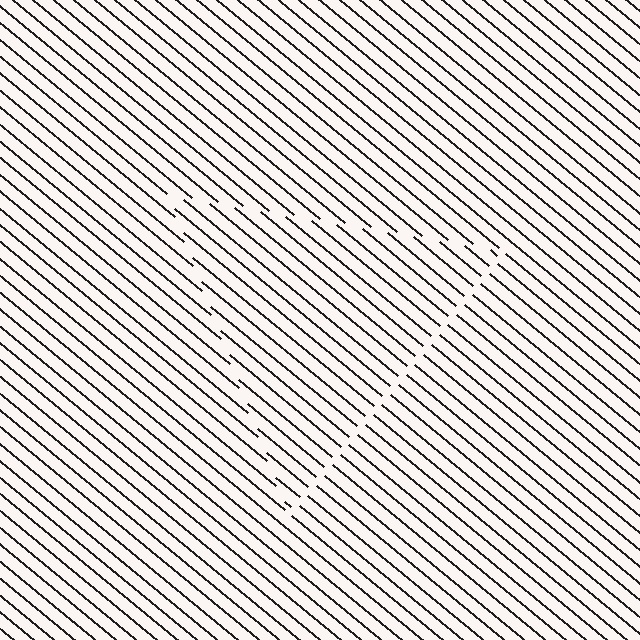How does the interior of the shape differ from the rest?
The interior of the shape contains the same grating, shifted by half a period — the contour is defined by the phase discontinuity where line-ends from the inner and outer gratings abut.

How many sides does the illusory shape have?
3 sides — the line-ends trace a triangle.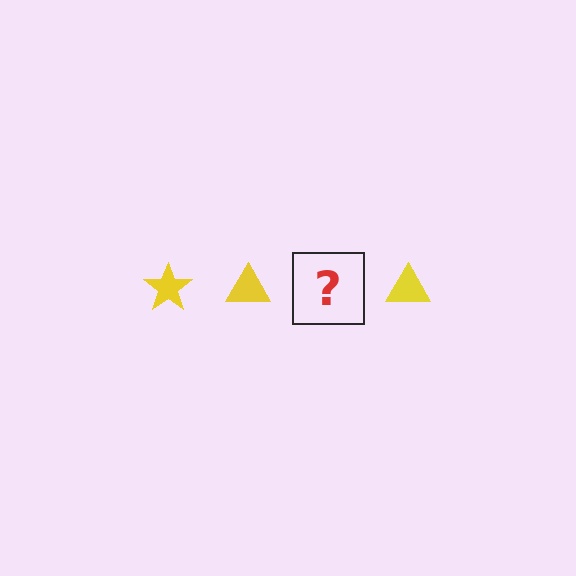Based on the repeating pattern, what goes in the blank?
The blank should be a yellow star.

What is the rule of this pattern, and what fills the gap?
The rule is that the pattern cycles through star, triangle shapes in yellow. The gap should be filled with a yellow star.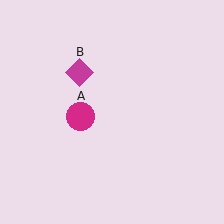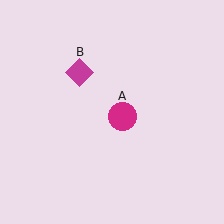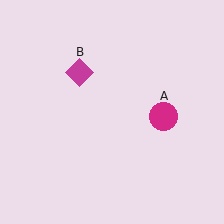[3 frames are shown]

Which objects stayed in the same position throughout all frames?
Magenta diamond (object B) remained stationary.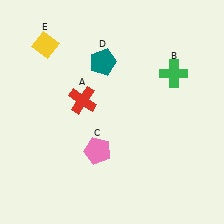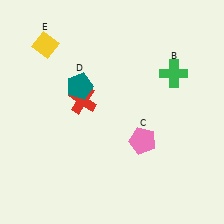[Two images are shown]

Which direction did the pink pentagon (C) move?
The pink pentagon (C) moved right.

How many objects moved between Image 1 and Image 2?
2 objects moved between the two images.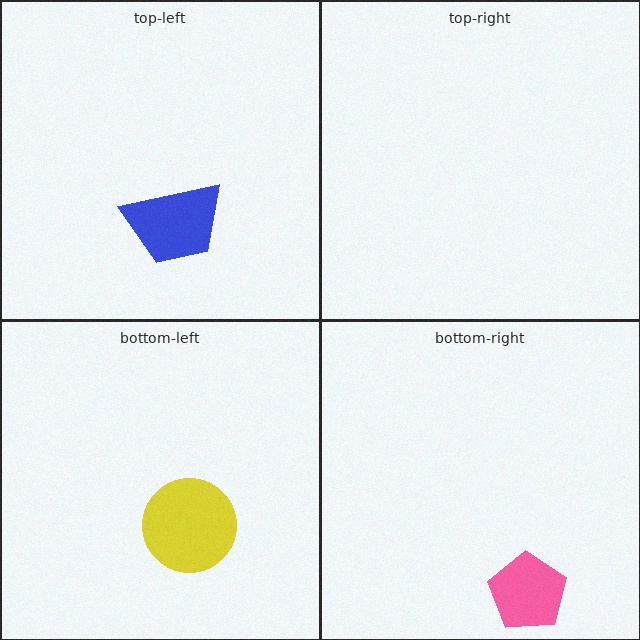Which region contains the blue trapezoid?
The top-left region.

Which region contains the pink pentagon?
The bottom-right region.